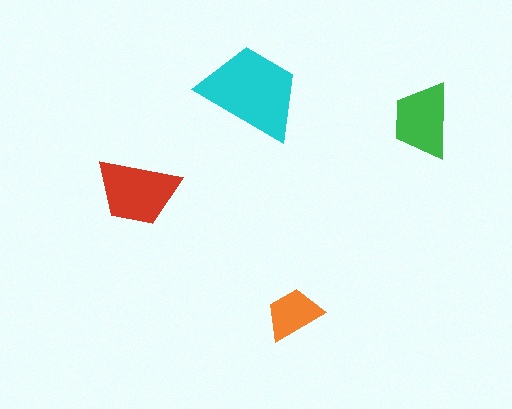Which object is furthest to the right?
The green trapezoid is rightmost.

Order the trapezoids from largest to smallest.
the cyan one, the red one, the green one, the orange one.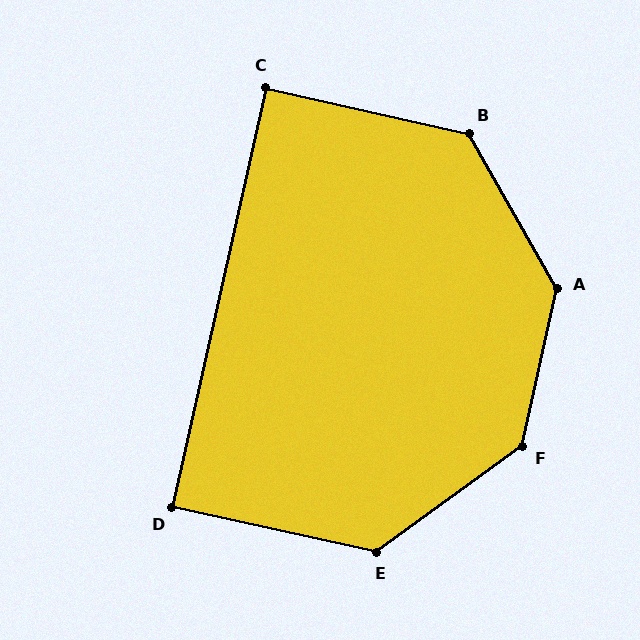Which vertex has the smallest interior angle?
D, at approximately 90 degrees.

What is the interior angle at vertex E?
Approximately 132 degrees (obtuse).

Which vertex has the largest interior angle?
A, at approximately 138 degrees.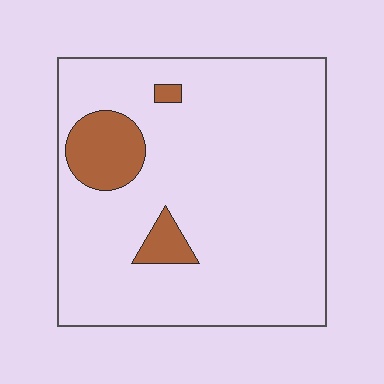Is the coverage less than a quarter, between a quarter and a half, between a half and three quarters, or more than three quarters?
Less than a quarter.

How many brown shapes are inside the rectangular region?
3.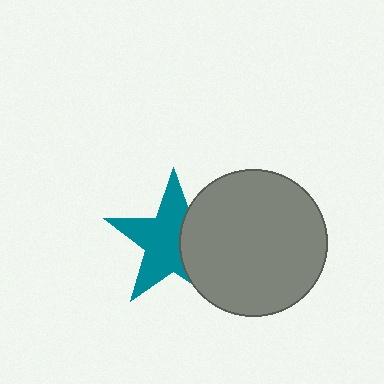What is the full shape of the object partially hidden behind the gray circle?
The partially hidden object is a teal star.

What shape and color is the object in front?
The object in front is a gray circle.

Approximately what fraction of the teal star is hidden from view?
Roughly 37% of the teal star is hidden behind the gray circle.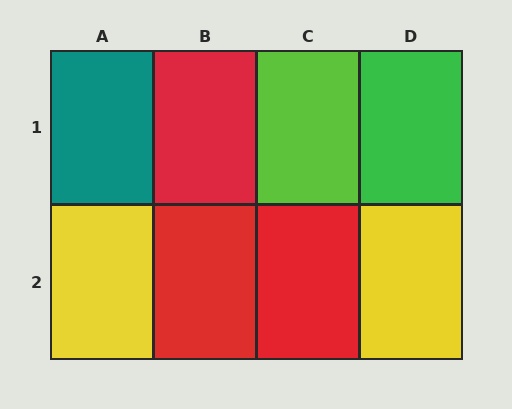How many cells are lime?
1 cell is lime.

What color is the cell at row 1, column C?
Lime.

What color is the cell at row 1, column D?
Green.